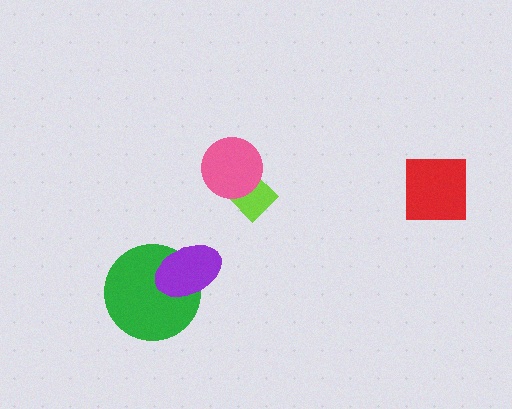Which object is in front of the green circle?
The purple ellipse is in front of the green circle.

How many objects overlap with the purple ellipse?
1 object overlaps with the purple ellipse.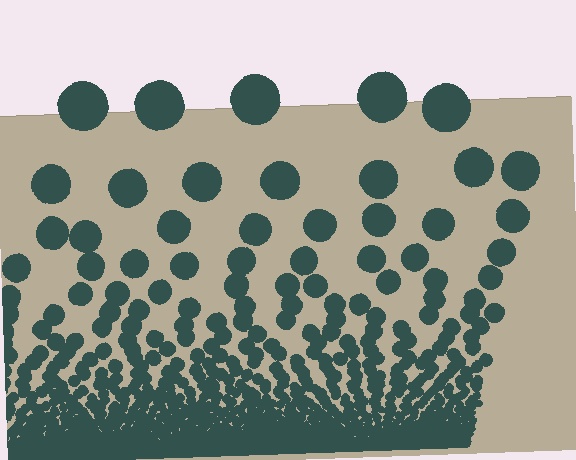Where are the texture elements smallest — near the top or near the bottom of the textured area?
Near the bottom.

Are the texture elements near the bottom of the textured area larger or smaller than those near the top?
Smaller. The gradient is inverted — elements near the bottom are smaller and denser.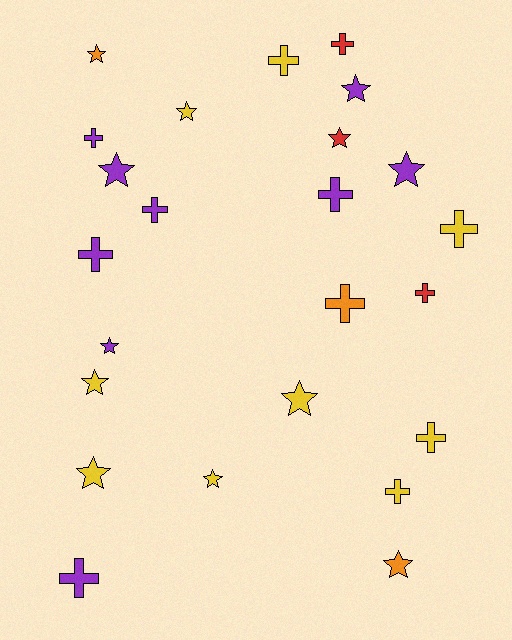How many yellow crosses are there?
There are 4 yellow crosses.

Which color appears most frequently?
Purple, with 9 objects.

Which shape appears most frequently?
Star, with 12 objects.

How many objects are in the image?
There are 24 objects.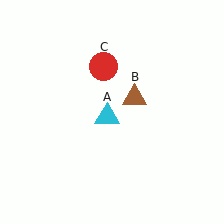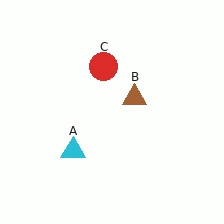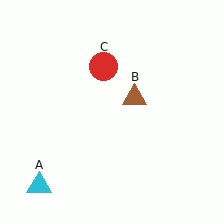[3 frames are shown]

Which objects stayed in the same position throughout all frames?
Brown triangle (object B) and red circle (object C) remained stationary.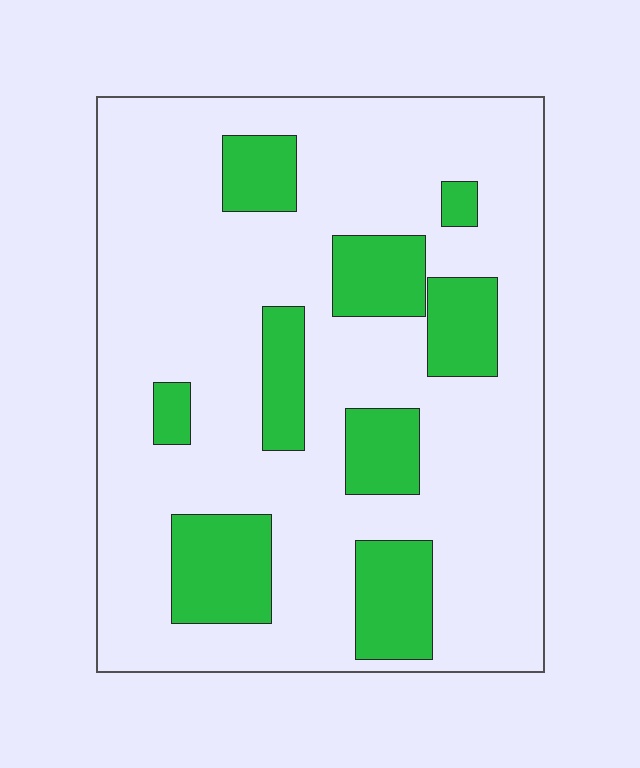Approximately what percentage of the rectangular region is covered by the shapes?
Approximately 20%.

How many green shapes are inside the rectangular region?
9.